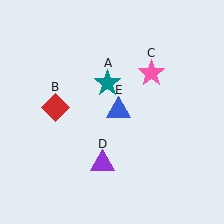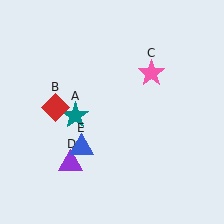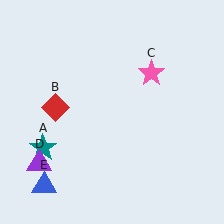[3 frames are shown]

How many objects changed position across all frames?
3 objects changed position: teal star (object A), purple triangle (object D), blue triangle (object E).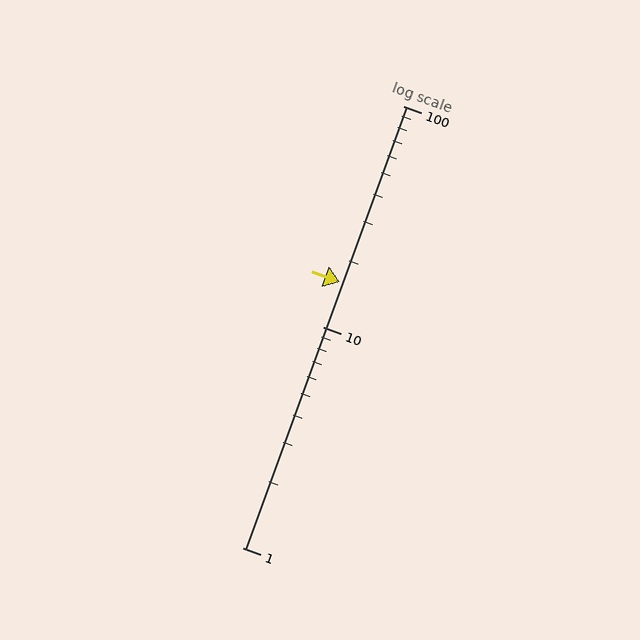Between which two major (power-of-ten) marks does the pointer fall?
The pointer is between 10 and 100.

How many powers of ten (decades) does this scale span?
The scale spans 2 decades, from 1 to 100.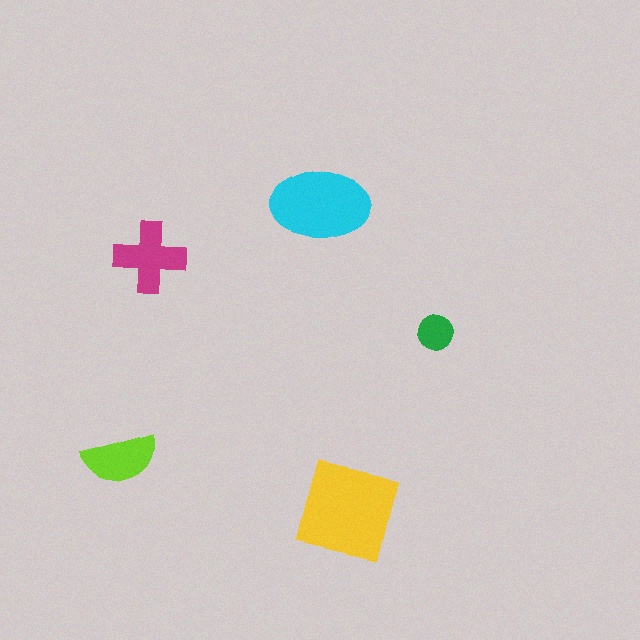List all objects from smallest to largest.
The green circle, the lime semicircle, the magenta cross, the cyan ellipse, the yellow square.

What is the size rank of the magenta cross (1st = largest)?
3rd.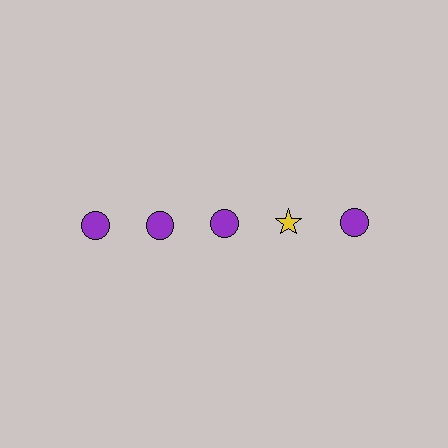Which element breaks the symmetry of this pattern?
The yellow star in the top row, second from right column breaks the symmetry. All other shapes are purple circles.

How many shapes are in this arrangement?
There are 5 shapes arranged in a grid pattern.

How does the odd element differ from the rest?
It differs in both color (yellow instead of purple) and shape (star instead of circle).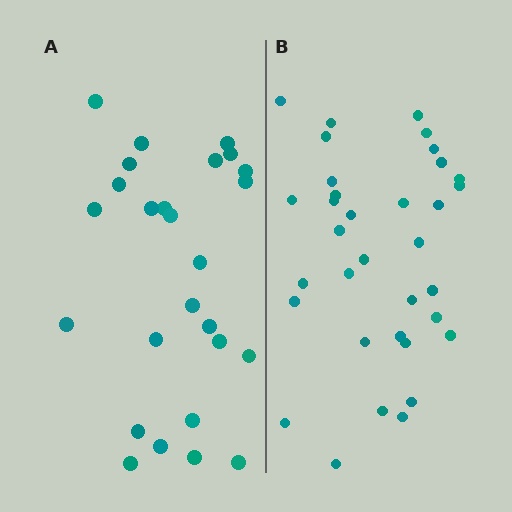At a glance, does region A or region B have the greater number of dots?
Region B (the right region) has more dots.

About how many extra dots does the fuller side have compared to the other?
Region B has roughly 8 or so more dots than region A.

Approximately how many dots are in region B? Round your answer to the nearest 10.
About 30 dots. (The exact count is 34, which rounds to 30.)